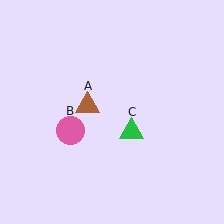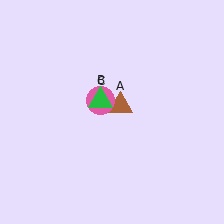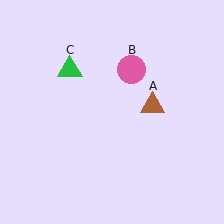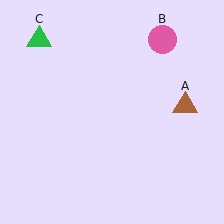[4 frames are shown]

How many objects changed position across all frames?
3 objects changed position: brown triangle (object A), pink circle (object B), green triangle (object C).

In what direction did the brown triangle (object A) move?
The brown triangle (object A) moved right.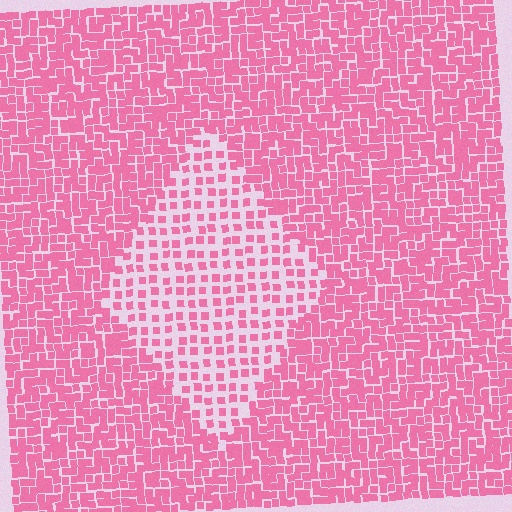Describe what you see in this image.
The image contains small pink elements arranged at two different densities. A diamond-shaped region is visible where the elements are less densely packed than the surrounding area.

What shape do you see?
I see a diamond.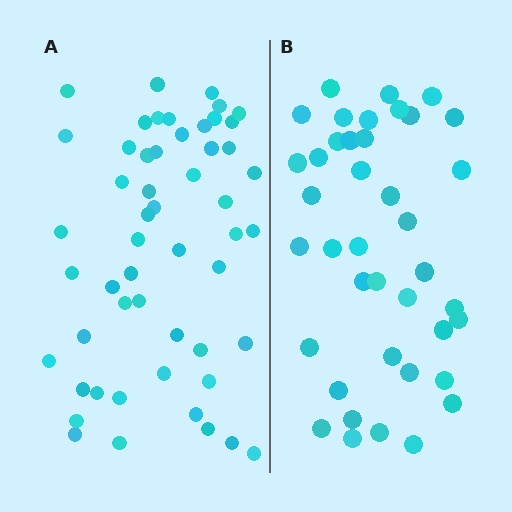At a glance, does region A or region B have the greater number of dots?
Region A (the left region) has more dots.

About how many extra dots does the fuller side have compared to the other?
Region A has approximately 15 more dots than region B.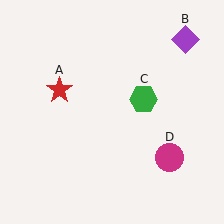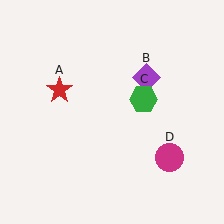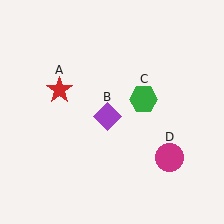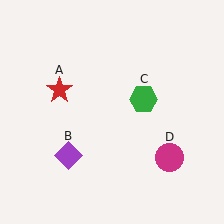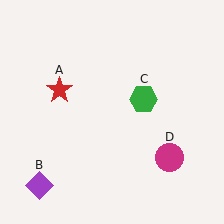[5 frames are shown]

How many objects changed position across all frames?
1 object changed position: purple diamond (object B).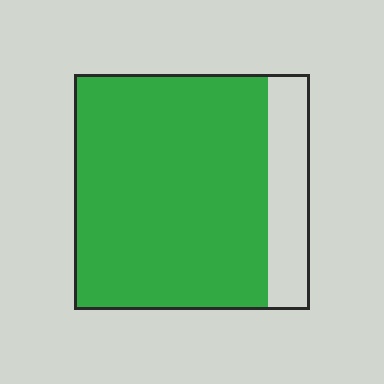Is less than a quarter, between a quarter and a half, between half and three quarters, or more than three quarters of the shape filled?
More than three quarters.